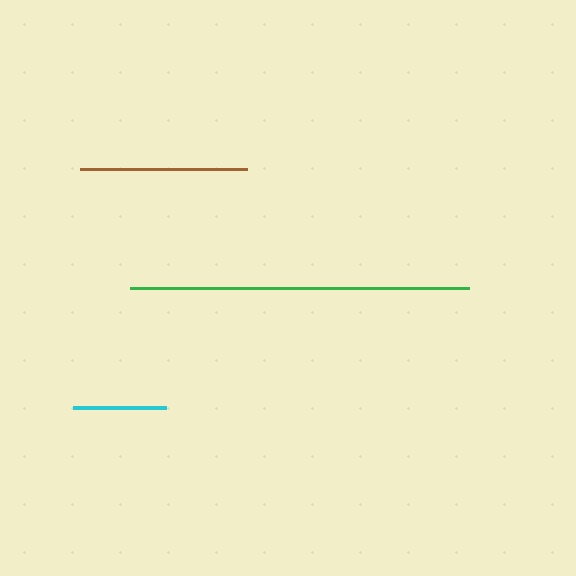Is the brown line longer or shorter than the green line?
The green line is longer than the brown line.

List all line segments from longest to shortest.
From longest to shortest: green, brown, cyan.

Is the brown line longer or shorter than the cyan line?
The brown line is longer than the cyan line.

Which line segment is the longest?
The green line is the longest at approximately 339 pixels.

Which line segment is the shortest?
The cyan line is the shortest at approximately 93 pixels.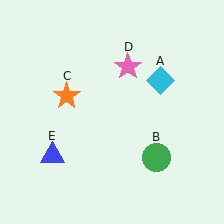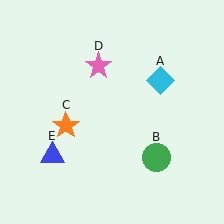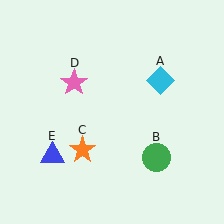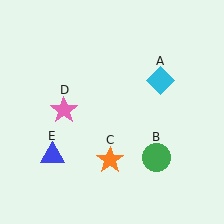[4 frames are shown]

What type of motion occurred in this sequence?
The orange star (object C), pink star (object D) rotated counterclockwise around the center of the scene.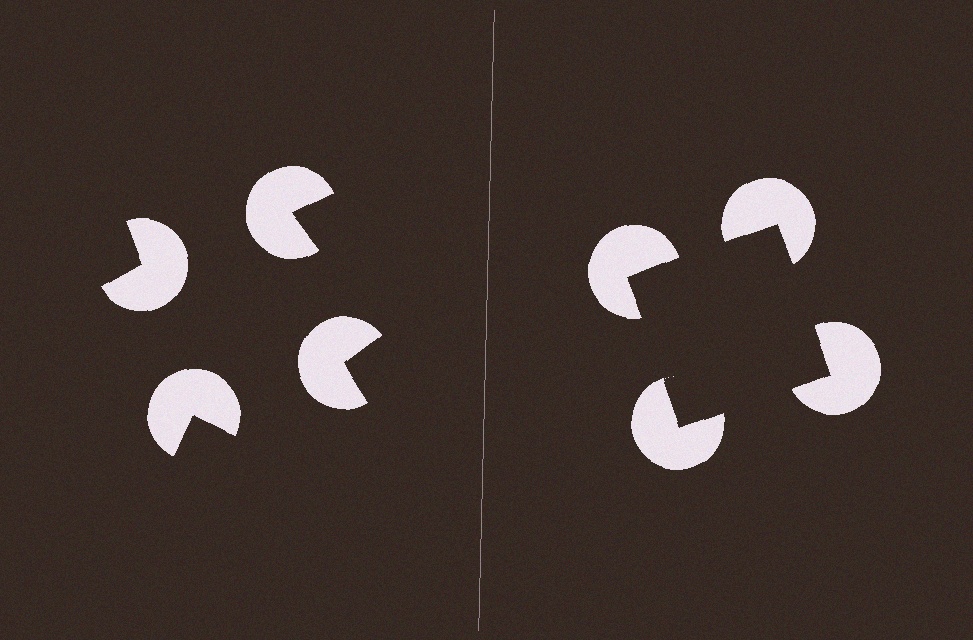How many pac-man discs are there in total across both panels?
8 — 4 on each side.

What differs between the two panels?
The pac-man discs are positioned identically on both sides; only the wedge orientations differ. On the right they align to a square; on the left they are misaligned.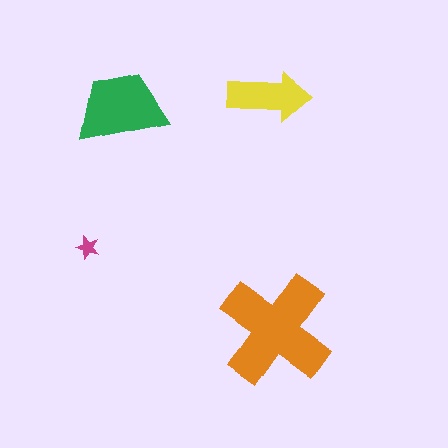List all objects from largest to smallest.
The orange cross, the green trapezoid, the yellow arrow, the magenta star.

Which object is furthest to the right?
The orange cross is rightmost.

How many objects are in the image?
There are 4 objects in the image.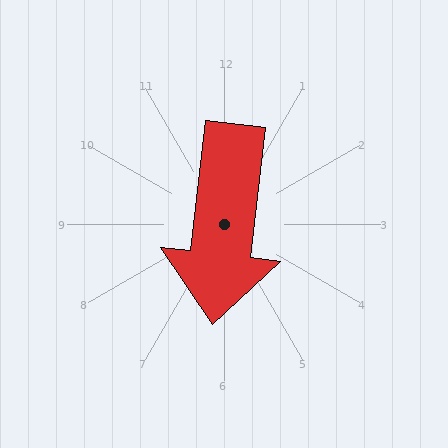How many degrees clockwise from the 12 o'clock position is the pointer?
Approximately 187 degrees.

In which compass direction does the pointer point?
South.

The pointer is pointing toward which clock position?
Roughly 6 o'clock.